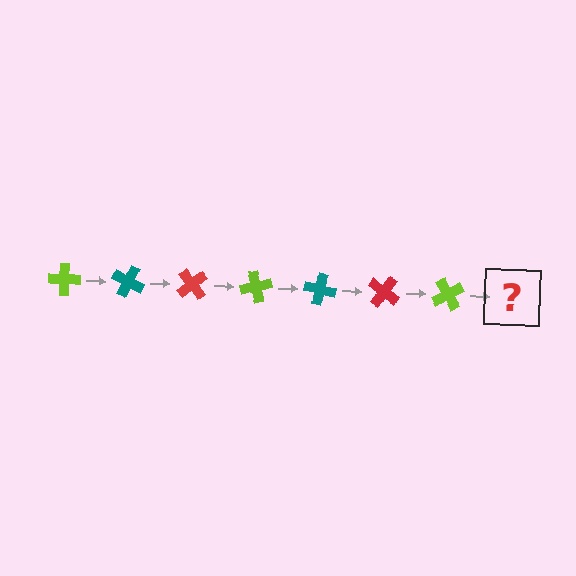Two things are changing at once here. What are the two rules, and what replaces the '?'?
The two rules are that it rotates 25 degrees each step and the color cycles through lime, teal, and red. The '?' should be a teal cross, rotated 175 degrees from the start.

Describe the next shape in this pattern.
It should be a teal cross, rotated 175 degrees from the start.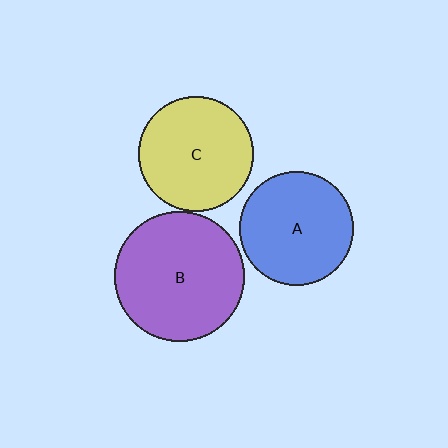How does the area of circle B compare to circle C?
Approximately 1.3 times.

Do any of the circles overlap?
No, none of the circles overlap.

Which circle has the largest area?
Circle B (purple).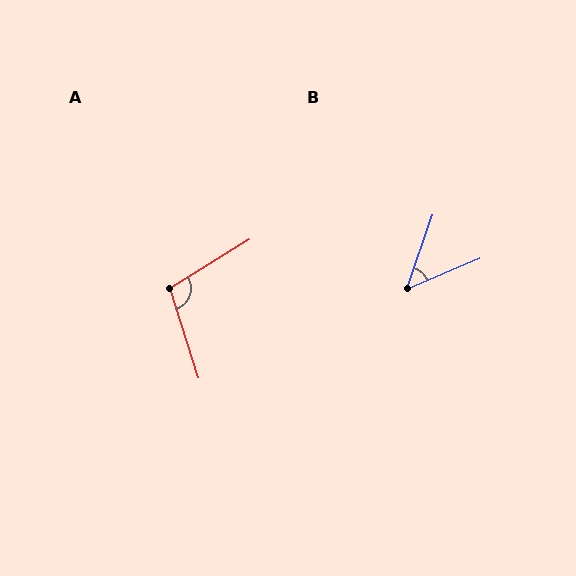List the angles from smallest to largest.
B (48°), A (104°).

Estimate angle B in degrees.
Approximately 48 degrees.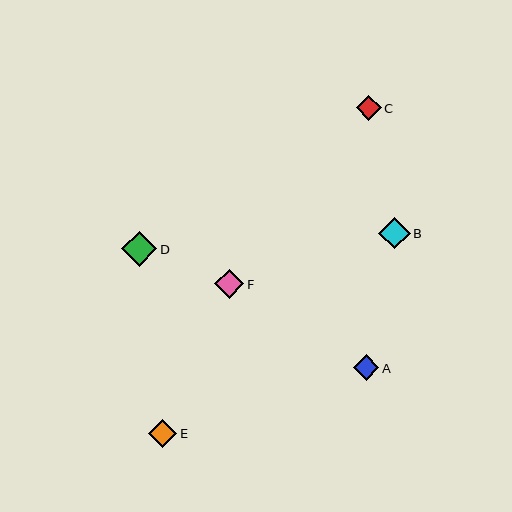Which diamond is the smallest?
Diamond C is the smallest with a size of approximately 25 pixels.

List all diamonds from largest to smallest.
From largest to smallest: D, B, F, E, A, C.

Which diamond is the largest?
Diamond D is the largest with a size of approximately 36 pixels.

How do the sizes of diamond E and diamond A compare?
Diamond E and diamond A are approximately the same size.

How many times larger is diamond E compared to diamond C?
Diamond E is approximately 1.1 times the size of diamond C.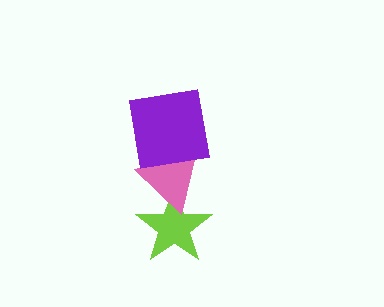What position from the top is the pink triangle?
The pink triangle is 2nd from the top.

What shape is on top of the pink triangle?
The purple square is on top of the pink triangle.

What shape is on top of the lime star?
The pink triangle is on top of the lime star.